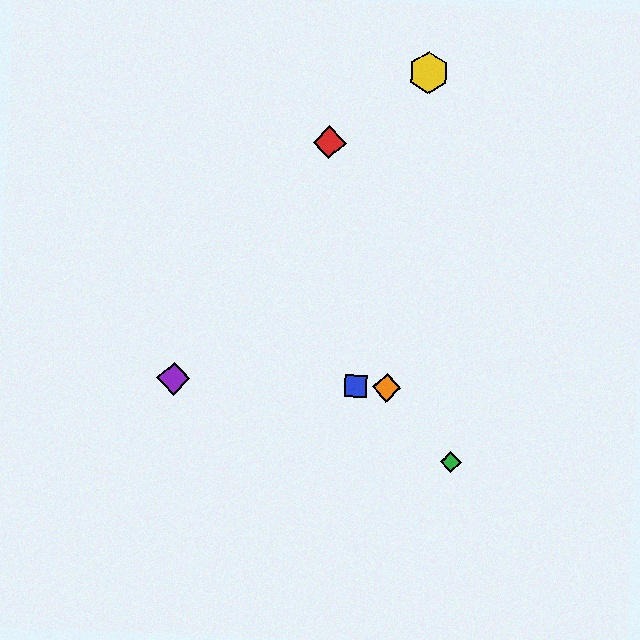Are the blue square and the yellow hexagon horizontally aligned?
No, the blue square is at y≈386 and the yellow hexagon is at y≈73.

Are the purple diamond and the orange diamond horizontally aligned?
Yes, both are at y≈378.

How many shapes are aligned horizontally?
3 shapes (the blue square, the purple diamond, the orange diamond) are aligned horizontally.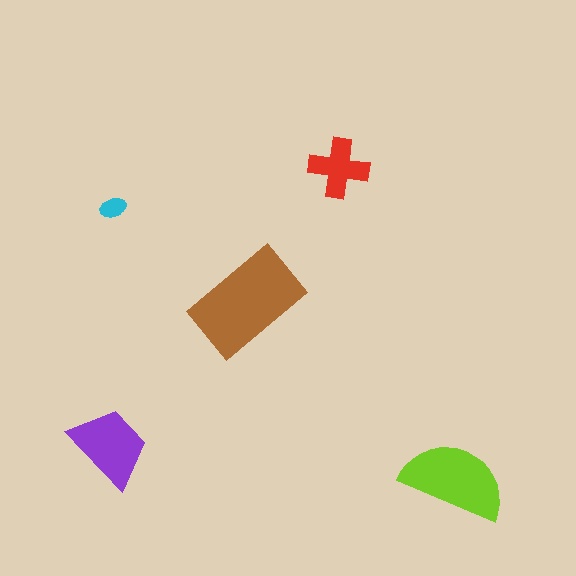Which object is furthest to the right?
The lime semicircle is rightmost.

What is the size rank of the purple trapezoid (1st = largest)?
3rd.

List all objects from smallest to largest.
The cyan ellipse, the red cross, the purple trapezoid, the lime semicircle, the brown rectangle.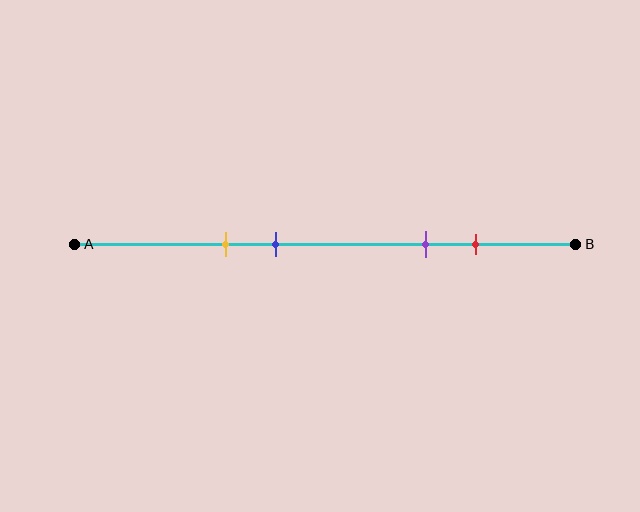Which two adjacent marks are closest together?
The yellow and blue marks are the closest adjacent pair.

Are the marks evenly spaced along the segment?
No, the marks are not evenly spaced.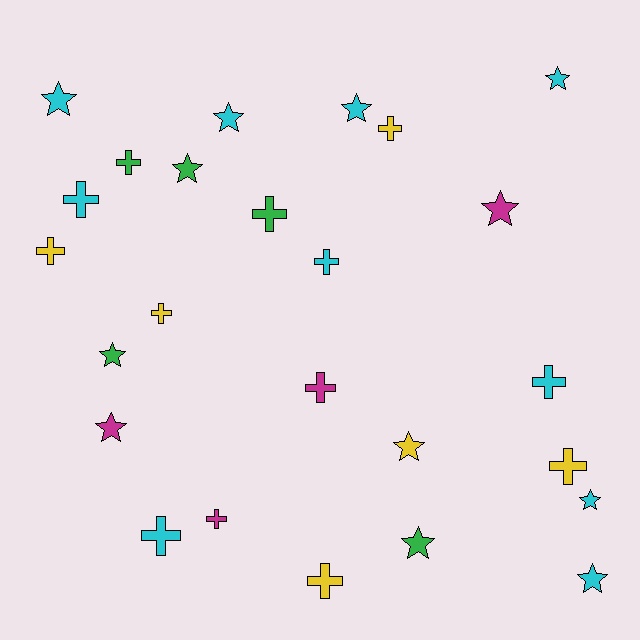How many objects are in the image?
There are 25 objects.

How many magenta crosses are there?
There are 2 magenta crosses.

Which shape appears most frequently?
Cross, with 13 objects.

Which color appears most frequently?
Cyan, with 10 objects.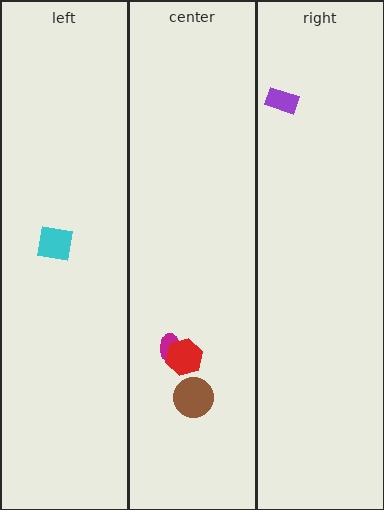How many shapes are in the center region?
3.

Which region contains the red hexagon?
The center region.